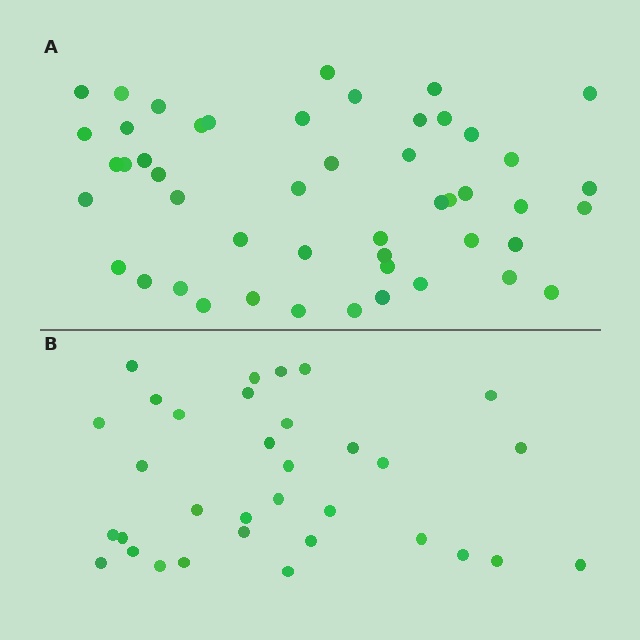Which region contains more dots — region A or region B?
Region A (the top region) has more dots.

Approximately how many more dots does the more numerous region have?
Region A has approximately 15 more dots than region B.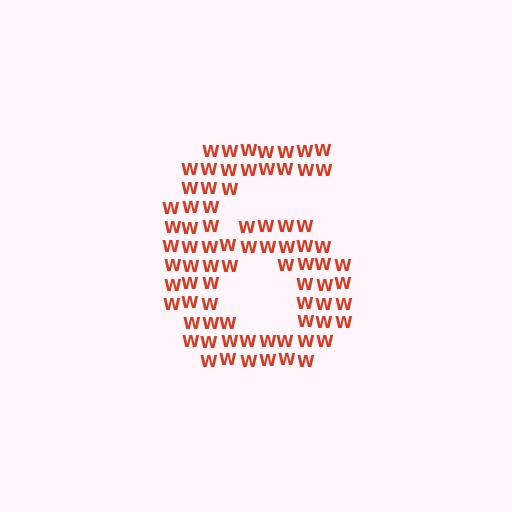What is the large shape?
The large shape is the digit 6.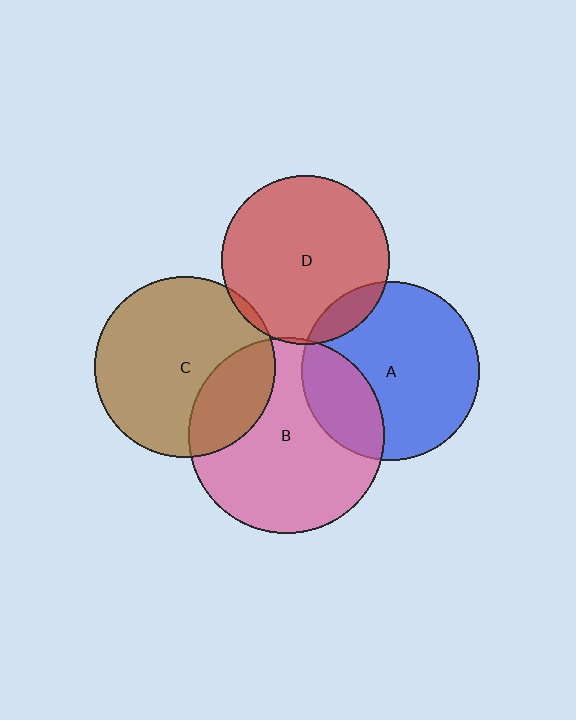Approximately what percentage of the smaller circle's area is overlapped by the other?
Approximately 5%.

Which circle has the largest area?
Circle B (pink).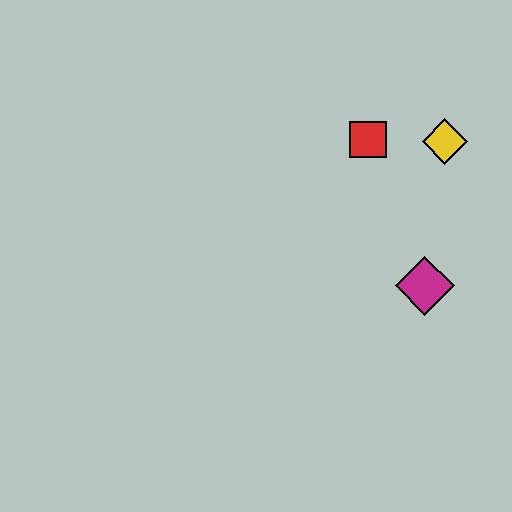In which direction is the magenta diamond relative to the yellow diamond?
The magenta diamond is below the yellow diamond.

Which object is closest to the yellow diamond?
The red square is closest to the yellow diamond.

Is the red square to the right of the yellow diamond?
No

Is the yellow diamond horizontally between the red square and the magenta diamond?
No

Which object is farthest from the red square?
The magenta diamond is farthest from the red square.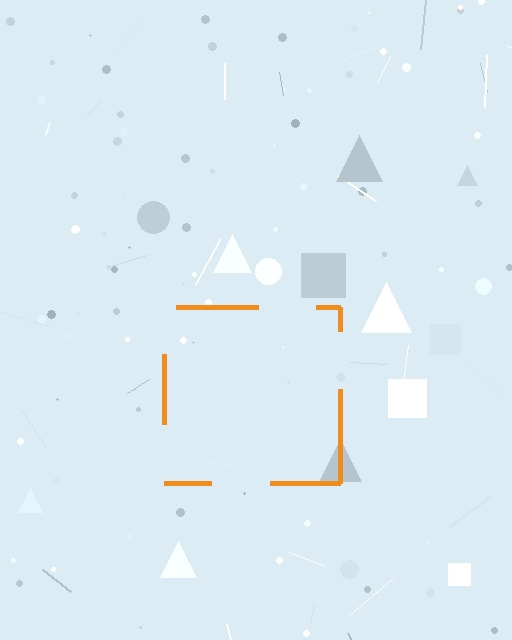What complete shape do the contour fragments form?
The contour fragments form a square.